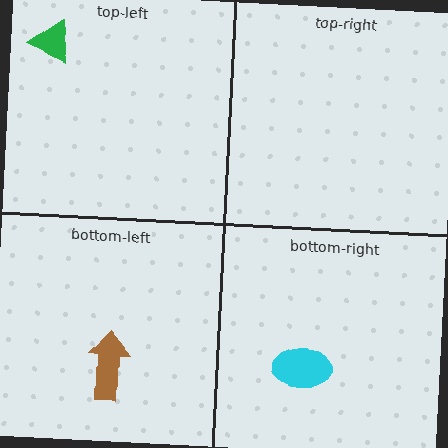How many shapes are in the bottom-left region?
1.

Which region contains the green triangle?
The top-left region.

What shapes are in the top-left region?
The green triangle.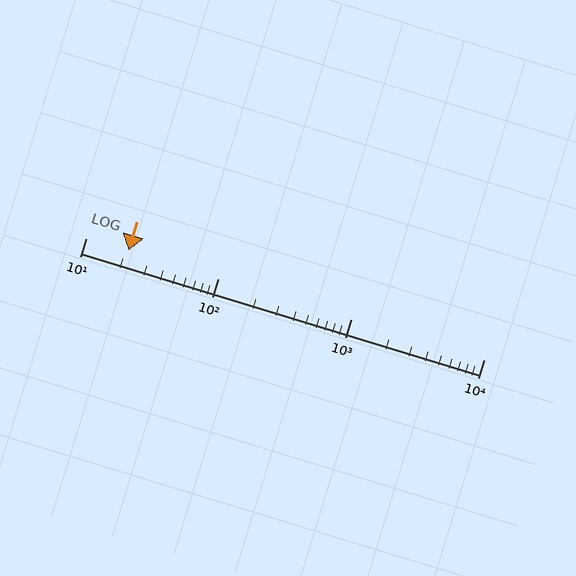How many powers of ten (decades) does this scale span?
The scale spans 3 decades, from 10 to 10000.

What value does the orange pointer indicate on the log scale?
The pointer indicates approximately 21.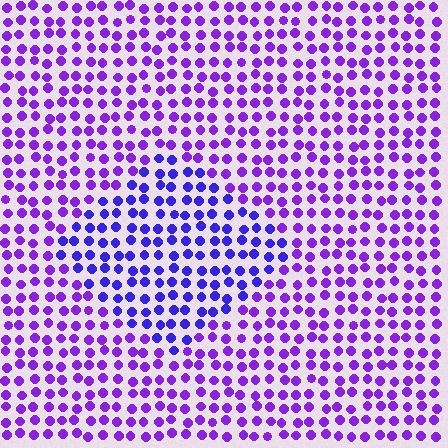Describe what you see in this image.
The image is filled with small purple elements in a uniform arrangement. A diamond-shaped region is visible where the elements are tinted to a slightly different hue, forming a subtle color boundary.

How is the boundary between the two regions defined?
The boundary is defined purely by a slight shift in hue (about 27 degrees). Spacing, size, and orientation are identical on both sides.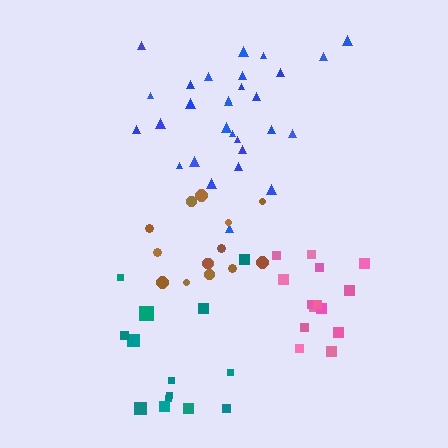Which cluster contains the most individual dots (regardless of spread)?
Blue (29).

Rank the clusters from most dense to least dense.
blue, brown, pink, teal.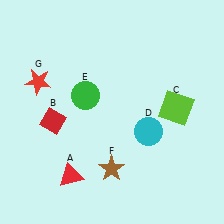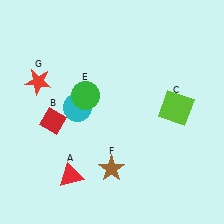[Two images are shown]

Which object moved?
The cyan circle (D) moved left.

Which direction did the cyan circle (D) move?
The cyan circle (D) moved left.